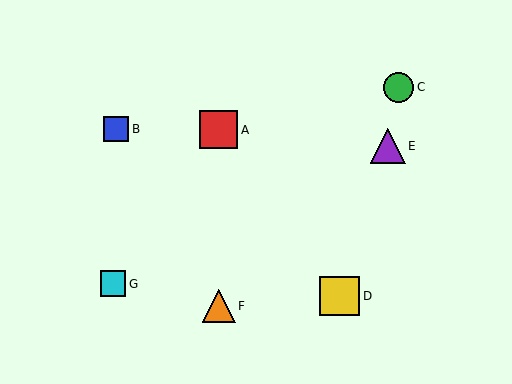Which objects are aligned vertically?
Objects A, F are aligned vertically.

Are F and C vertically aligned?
No, F is at x≈219 and C is at x≈399.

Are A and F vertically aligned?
Yes, both are at x≈219.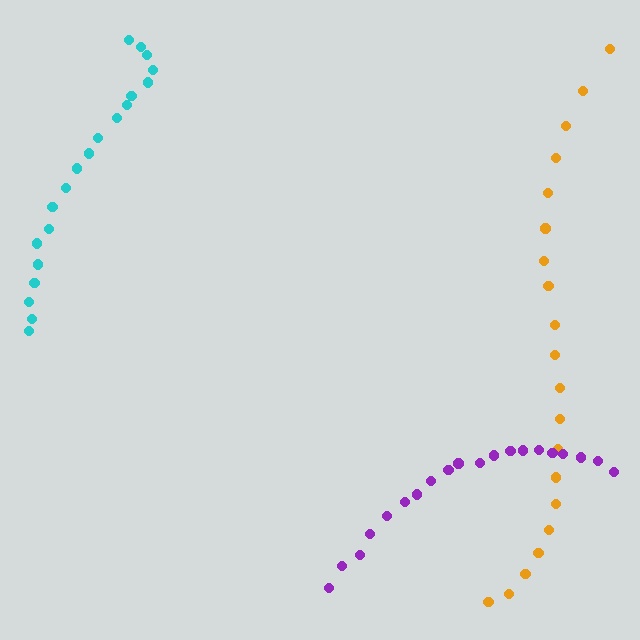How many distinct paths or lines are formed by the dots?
There are 3 distinct paths.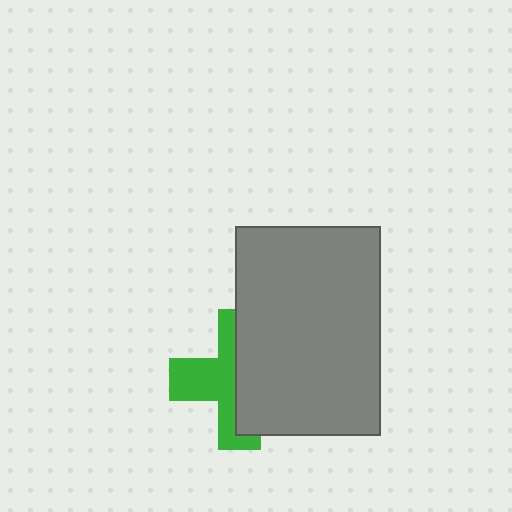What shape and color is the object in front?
The object in front is a gray rectangle.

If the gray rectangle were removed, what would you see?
You would see the complete green cross.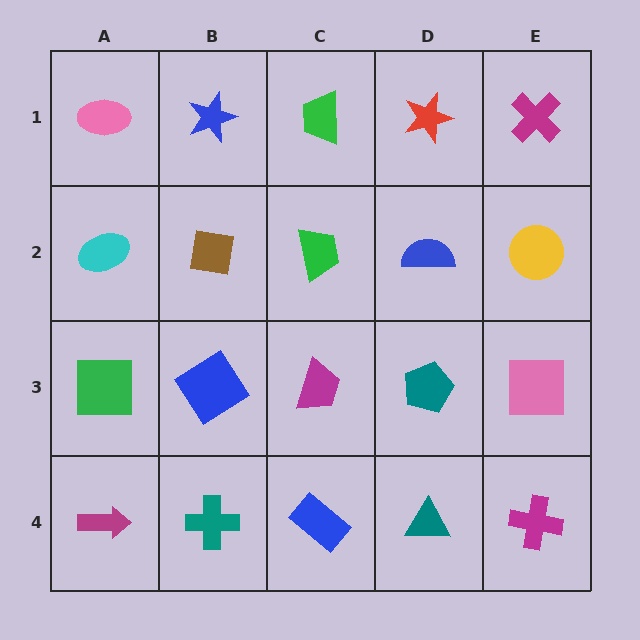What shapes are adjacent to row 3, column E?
A yellow circle (row 2, column E), a magenta cross (row 4, column E), a teal pentagon (row 3, column D).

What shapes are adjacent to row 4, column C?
A magenta trapezoid (row 3, column C), a teal cross (row 4, column B), a teal triangle (row 4, column D).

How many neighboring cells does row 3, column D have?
4.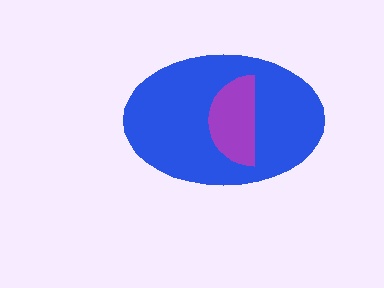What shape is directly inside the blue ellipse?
The purple semicircle.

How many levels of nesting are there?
2.